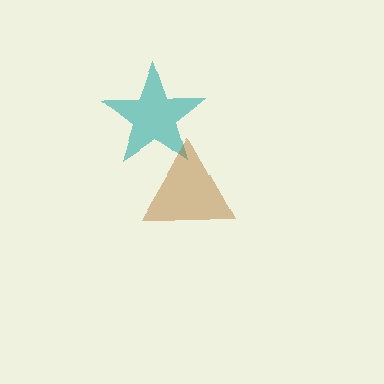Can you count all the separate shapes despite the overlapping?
Yes, there are 2 separate shapes.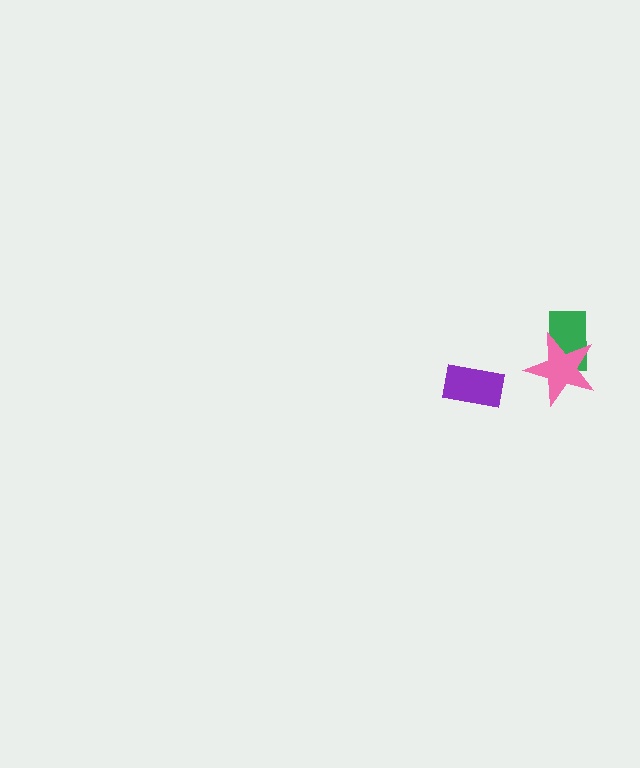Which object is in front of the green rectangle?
The pink star is in front of the green rectangle.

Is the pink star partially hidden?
No, no other shape covers it.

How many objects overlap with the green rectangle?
1 object overlaps with the green rectangle.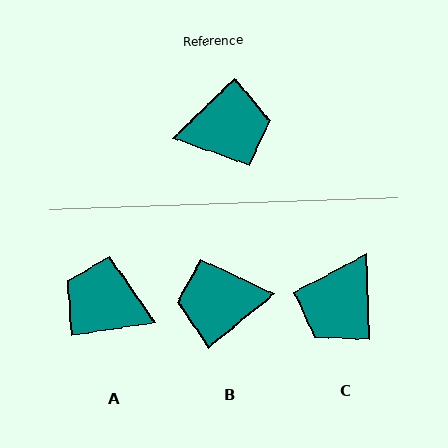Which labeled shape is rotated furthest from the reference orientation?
B, about 175 degrees away.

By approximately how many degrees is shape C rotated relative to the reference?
Approximately 132 degrees clockwise.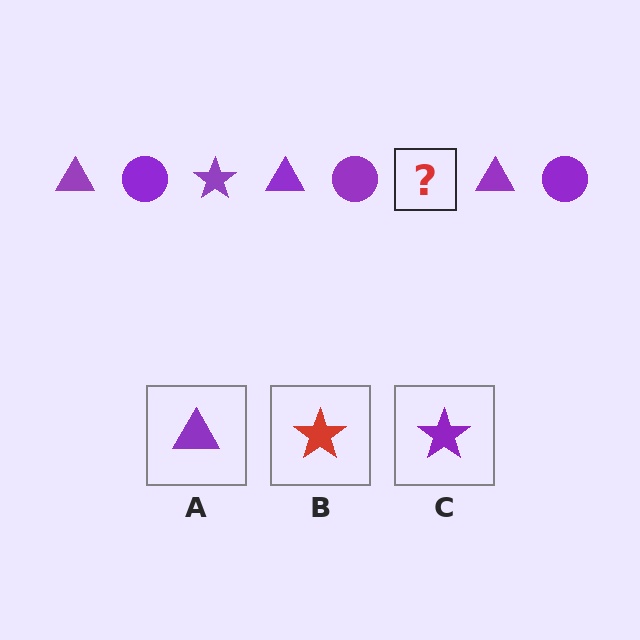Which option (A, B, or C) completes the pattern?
C.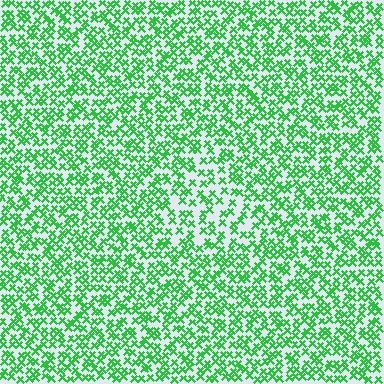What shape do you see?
I see a triangle.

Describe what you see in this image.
The image contains small green elements arranged at two different densities. A triangle-shaped region is visible where the elements are less densely packed than the surrounding area.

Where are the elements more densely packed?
The elements are more densely packed outside the triangle boundary.